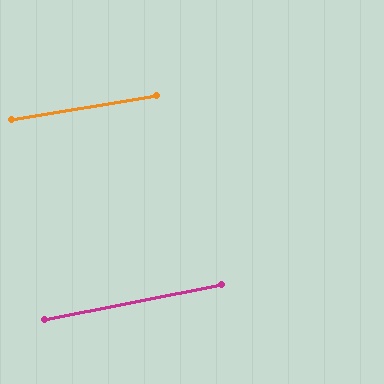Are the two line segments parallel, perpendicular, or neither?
Parallel — their directions differ by only 1.6°.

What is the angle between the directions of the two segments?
Approximately 2 degrees.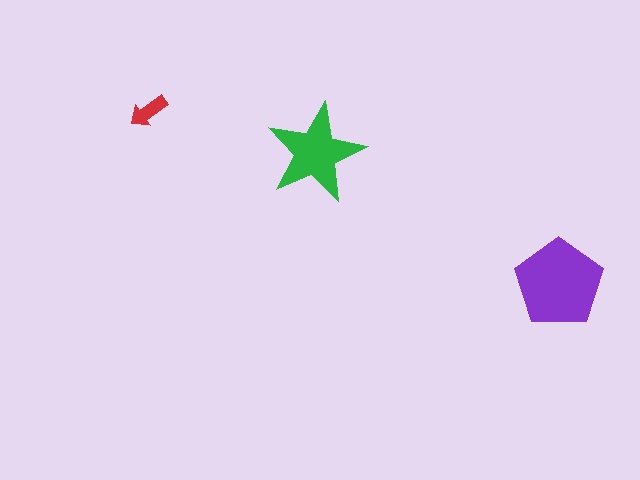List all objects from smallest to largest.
The red arrow, the green star, the purple pentagon.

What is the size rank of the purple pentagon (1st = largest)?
1st.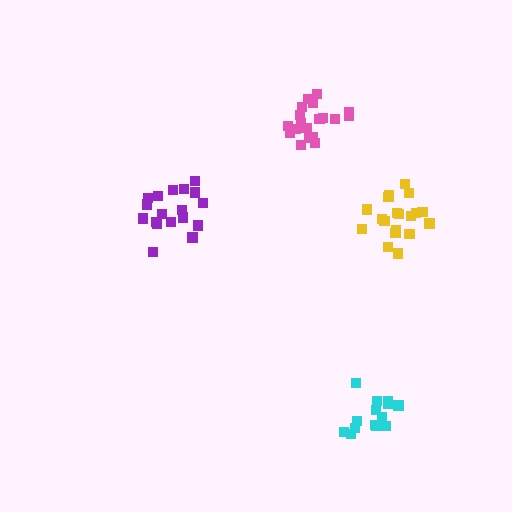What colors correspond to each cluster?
The clusters are colored: purple, yellow, cyan, pink.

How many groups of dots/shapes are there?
There are 4 groups.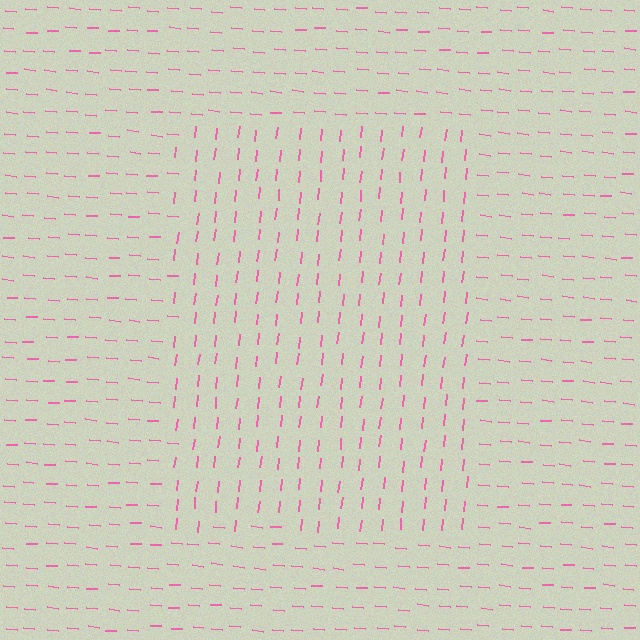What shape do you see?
I see a rectangle.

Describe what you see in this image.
The image is filled with small pink line segments. A rectangle region in the image has lines oriented differently from the surrounding lines, creating a visible texture boundary.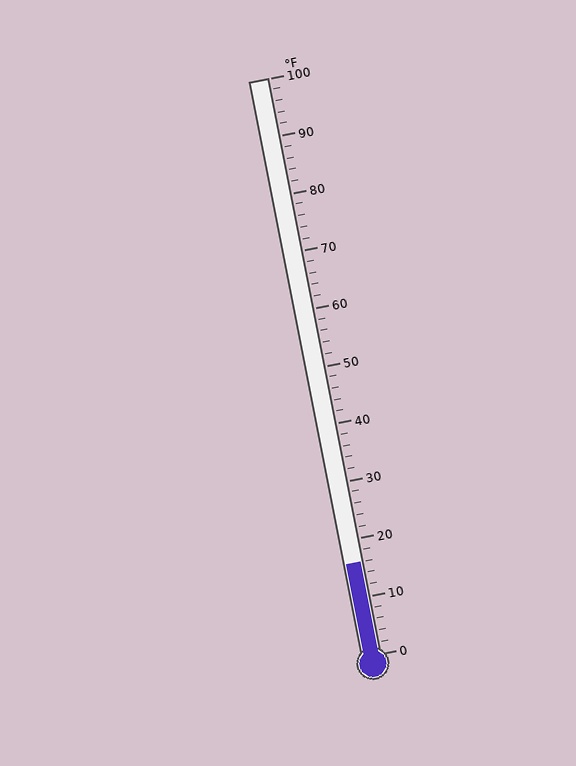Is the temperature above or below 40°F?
The temperature is below 40°F.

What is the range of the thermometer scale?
The thermometer scale ranges from 0°F to 100°F.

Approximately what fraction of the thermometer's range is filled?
The thermometer is filled to approximately 15% of its range.